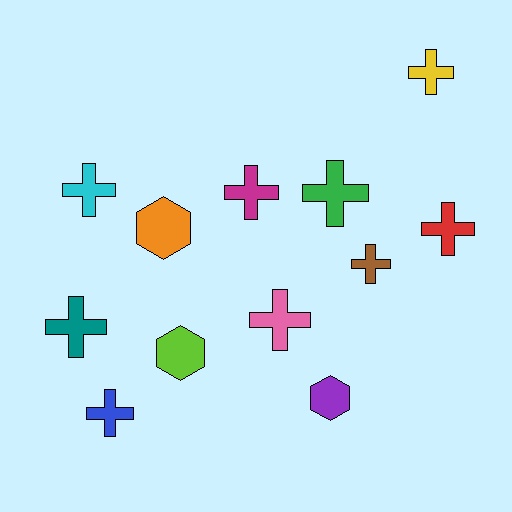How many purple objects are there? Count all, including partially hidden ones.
There is 1 purple object.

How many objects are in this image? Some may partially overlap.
There are 12 objects.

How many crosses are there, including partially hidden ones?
There are 9 crosses.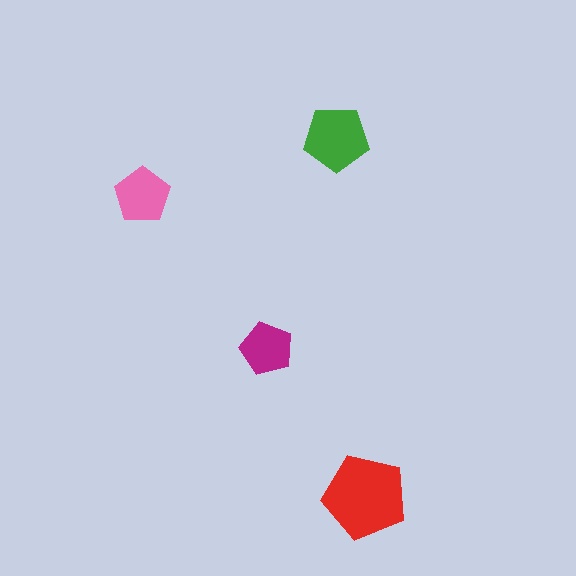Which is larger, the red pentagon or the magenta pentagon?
The red one.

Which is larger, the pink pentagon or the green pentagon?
The green one.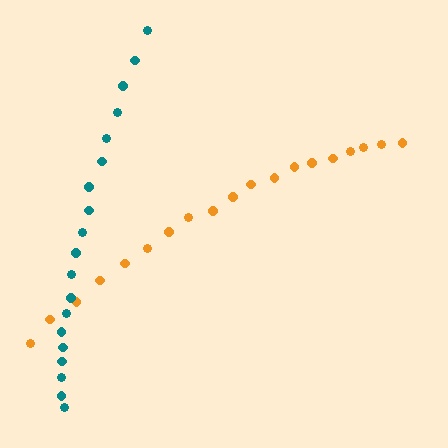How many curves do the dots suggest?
There are 2 distinct paths.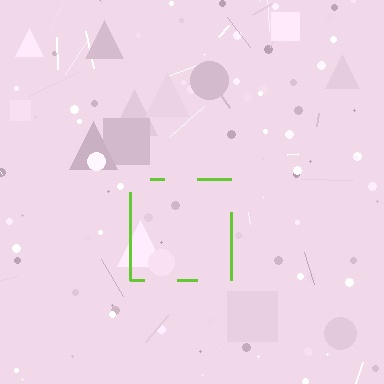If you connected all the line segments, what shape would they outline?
They would outline a square.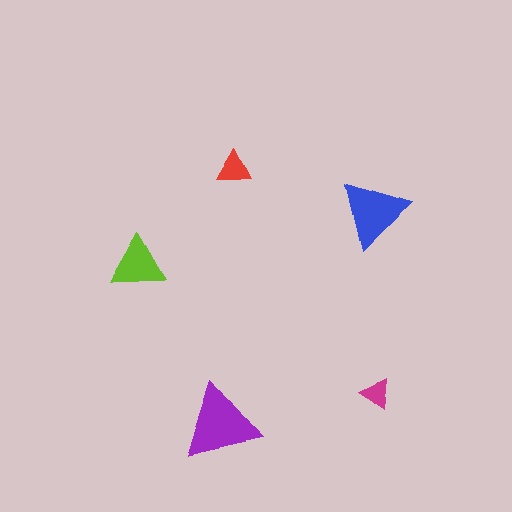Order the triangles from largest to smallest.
the purple one, the blue one, the lime one, the red one, the magenta one.